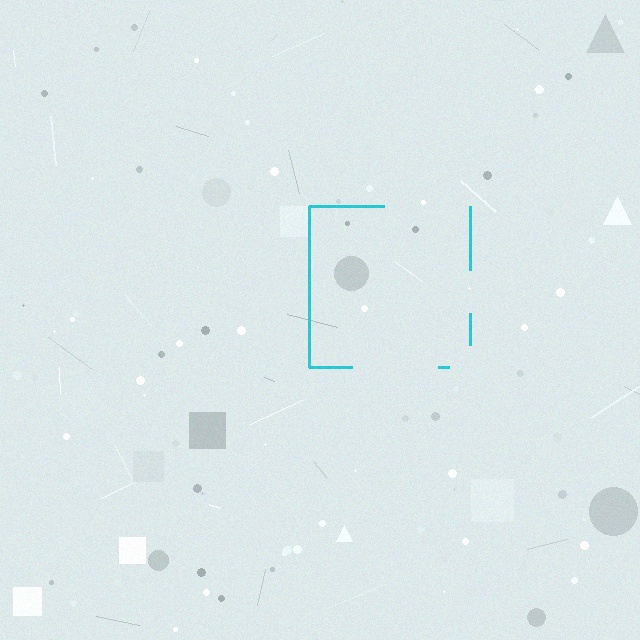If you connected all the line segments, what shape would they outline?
They would outline a square.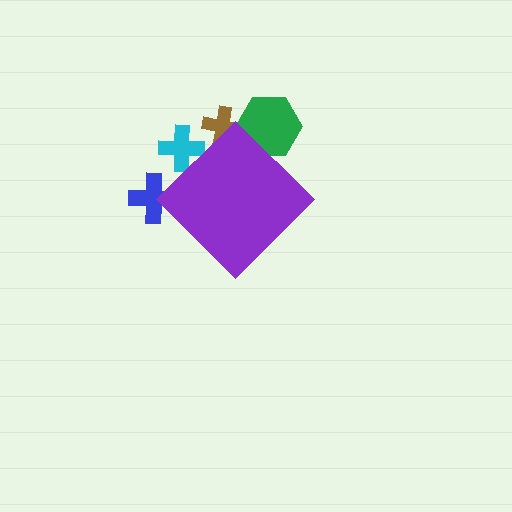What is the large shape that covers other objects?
A purple diamond.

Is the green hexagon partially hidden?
Yes, the green hexagon is partially hidden behind the purple diamond.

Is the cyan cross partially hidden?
Yes, the cyan cross is partially hidden behind the purple diamond.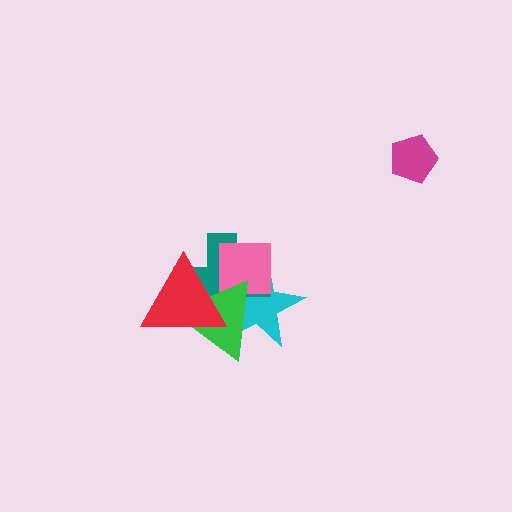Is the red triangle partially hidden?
No, no other shape covers it.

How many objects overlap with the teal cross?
4 objects overlap with the teal cross.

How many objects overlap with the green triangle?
4 objects overlap with the green triangle.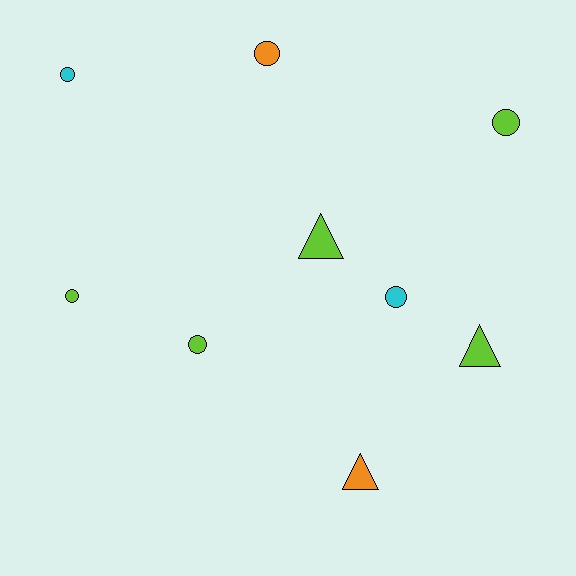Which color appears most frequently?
Lime, with 5 objects.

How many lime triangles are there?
There are 2 lime triangles.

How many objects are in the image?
There are 9 objects.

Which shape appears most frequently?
Circle, with 6 objects.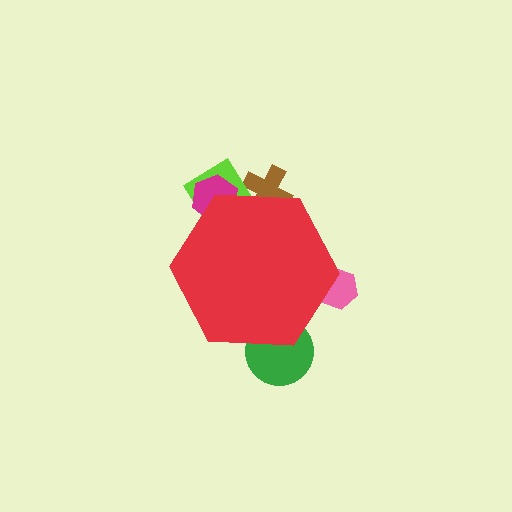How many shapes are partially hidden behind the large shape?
5 shapes are partially hidden.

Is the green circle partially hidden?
Yes, the green circle is partially hidden behind the red hexagon.